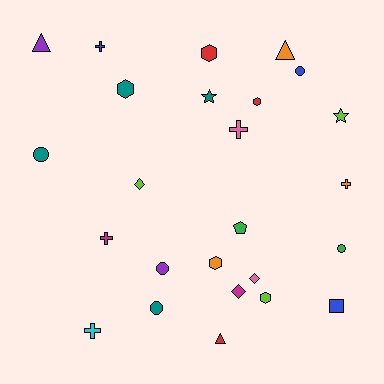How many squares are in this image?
There is 1 square.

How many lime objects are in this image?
There are 3 lime objects.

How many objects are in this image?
There are 25 objects.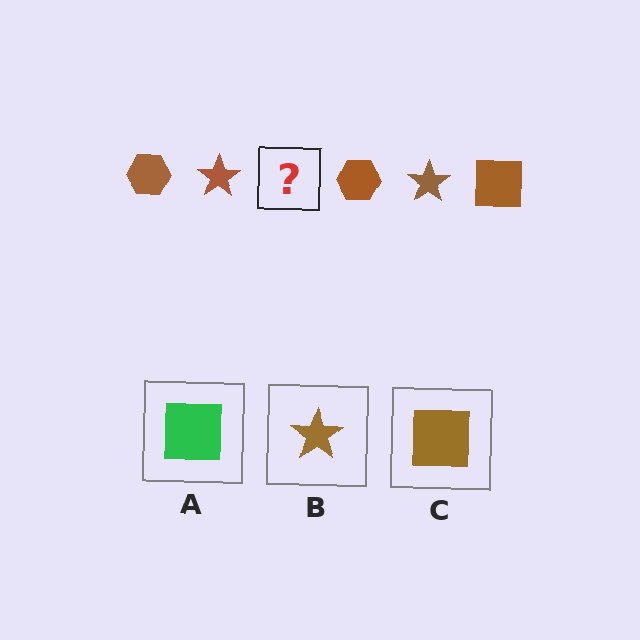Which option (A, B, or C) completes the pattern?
C.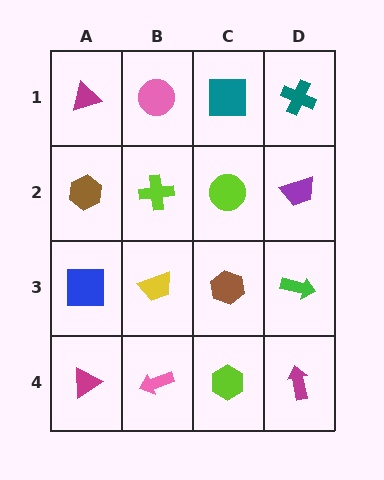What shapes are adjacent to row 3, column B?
A lime cross (row 2, column B), a pink arrow (row 4, column B), a blue square (row 3, column A), a brown hexagon (row 3, column C).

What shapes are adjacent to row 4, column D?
A green arrow (row 3, column D), a lime hexagon (row 4, column C).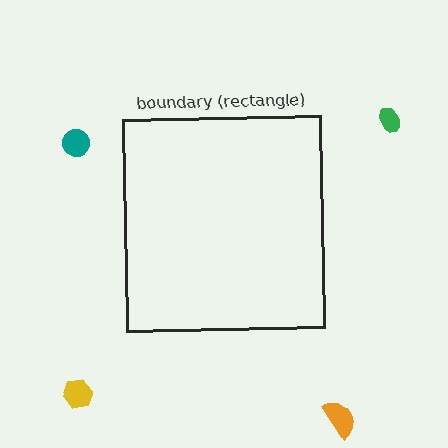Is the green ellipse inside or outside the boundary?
Outside.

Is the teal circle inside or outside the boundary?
Outside.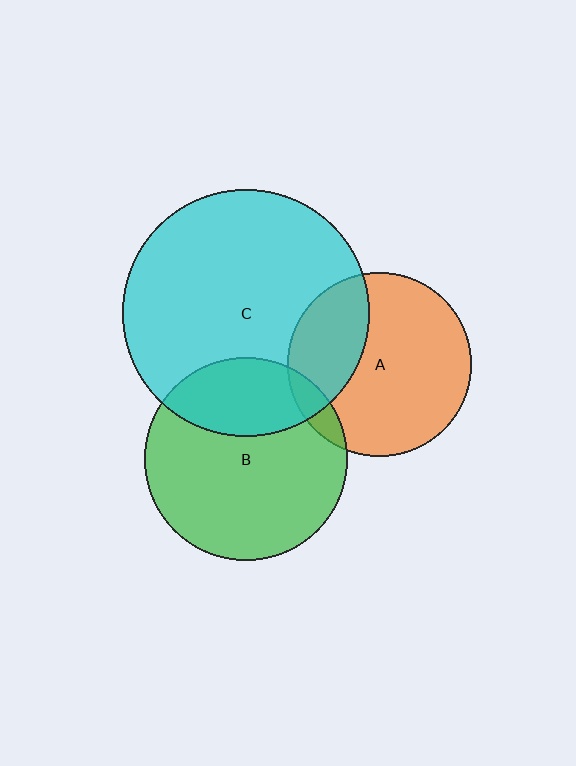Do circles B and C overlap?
Yes.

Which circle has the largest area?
Circle C (cyan).